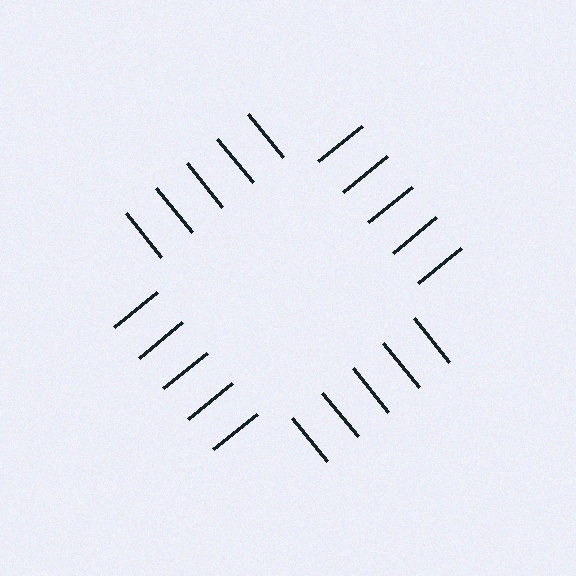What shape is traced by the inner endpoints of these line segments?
An illusory square — the line segments terminate on its edges but no continuous stroke is drawn.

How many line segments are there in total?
20 — 5 along each of the 4 edges.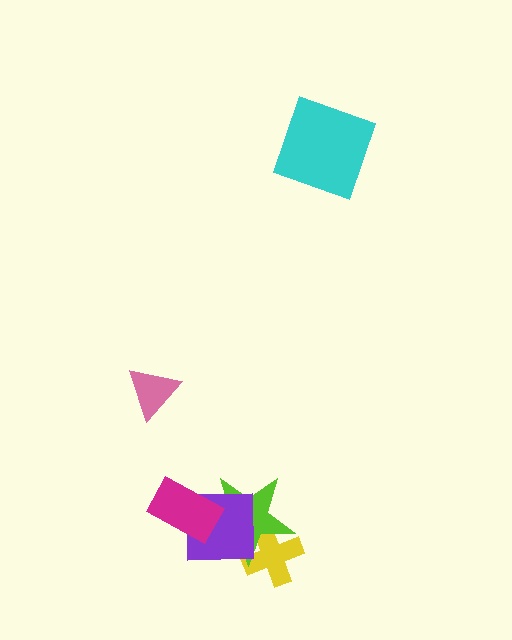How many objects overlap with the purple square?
2 objects overlap with the purple square.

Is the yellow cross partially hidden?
Yes, it is partially covered by another shape.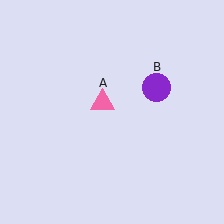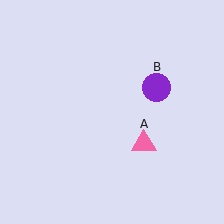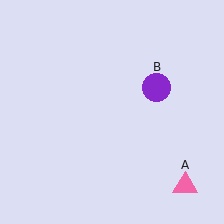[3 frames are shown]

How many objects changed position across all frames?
1 object changed position: pink triangle (object A).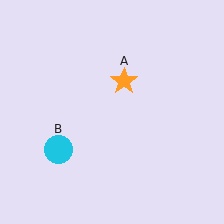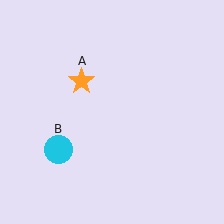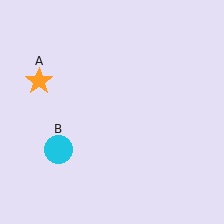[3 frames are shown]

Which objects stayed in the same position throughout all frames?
Cyan circle (object B) remained stationary.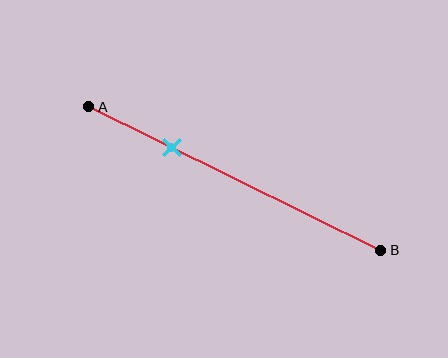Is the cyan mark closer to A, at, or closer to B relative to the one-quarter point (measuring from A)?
The cyan mark is closer to point B than the one-quarter point of segment AB.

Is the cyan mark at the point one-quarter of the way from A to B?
No, the mark is at about 30% from A, not at the 25% one-quarter point.